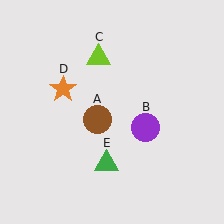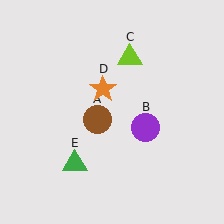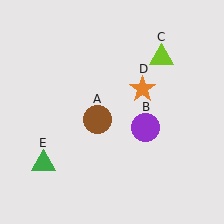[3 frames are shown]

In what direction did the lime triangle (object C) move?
The lime triangle (object C) moved right.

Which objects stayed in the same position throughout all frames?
Brown circle (object A) and purple circle (object B) remained stationary.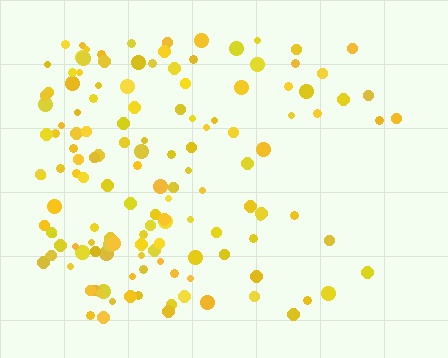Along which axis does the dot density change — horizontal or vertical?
Horizontal.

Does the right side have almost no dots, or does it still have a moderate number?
Still a moderate number, just noticeably fewer than the left.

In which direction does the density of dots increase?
From right to left, with the left side densest.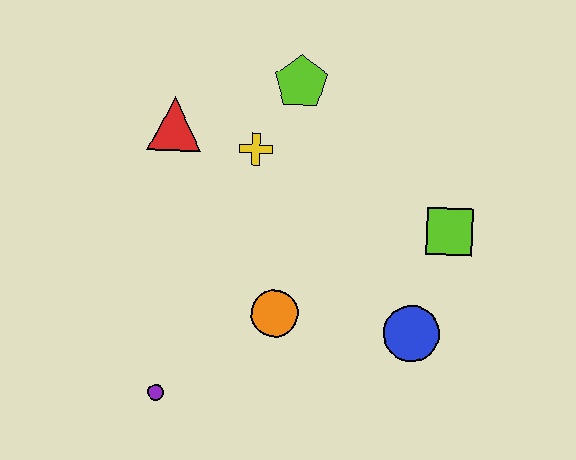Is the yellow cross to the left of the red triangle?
No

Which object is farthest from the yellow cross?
The purple circle is farthest from the yellow cross.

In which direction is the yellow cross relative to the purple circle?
The yellow cross is above the purple circle.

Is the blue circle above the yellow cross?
No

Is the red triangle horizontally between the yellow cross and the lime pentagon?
No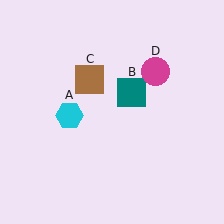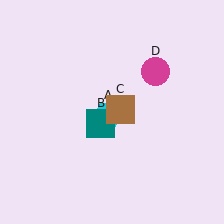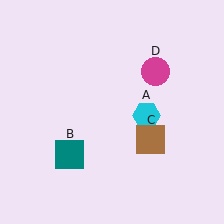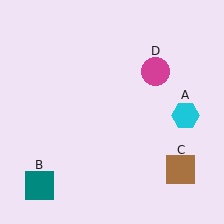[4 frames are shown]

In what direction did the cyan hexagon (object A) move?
The cyan hexagon (object A) moved right.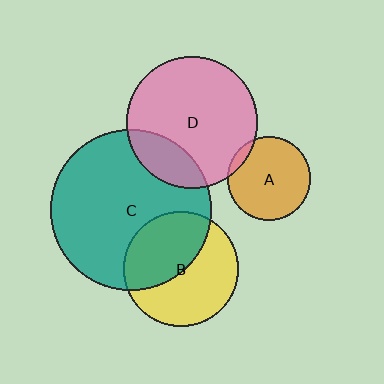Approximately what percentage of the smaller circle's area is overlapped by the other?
Approximately 5%.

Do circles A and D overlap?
Yes.